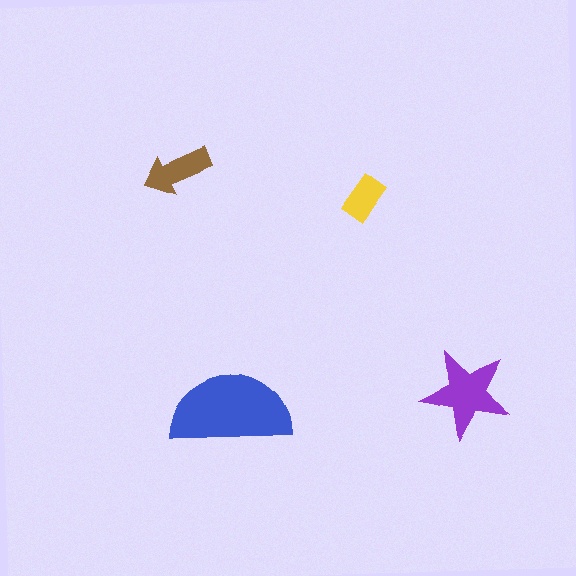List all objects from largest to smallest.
The blue semicircle, the purple star, the brown arrow, the yellow rectangle.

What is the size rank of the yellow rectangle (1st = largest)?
4th.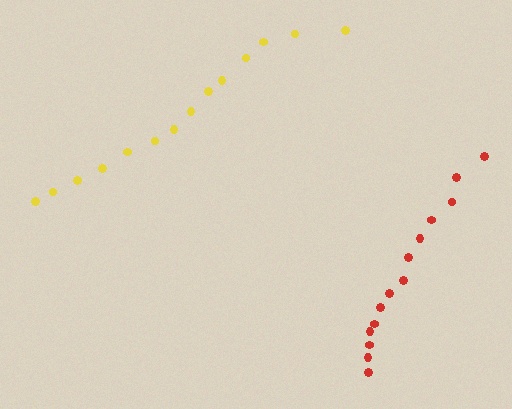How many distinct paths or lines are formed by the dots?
There are 2 distinct paths.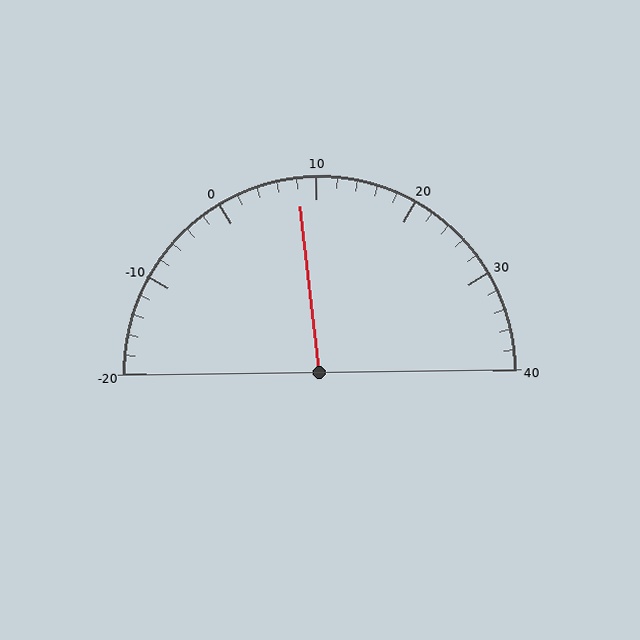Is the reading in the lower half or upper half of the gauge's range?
The reading is in the lower half of the range (-20 to 40).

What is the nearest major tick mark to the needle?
The nearest major tick mark is 10.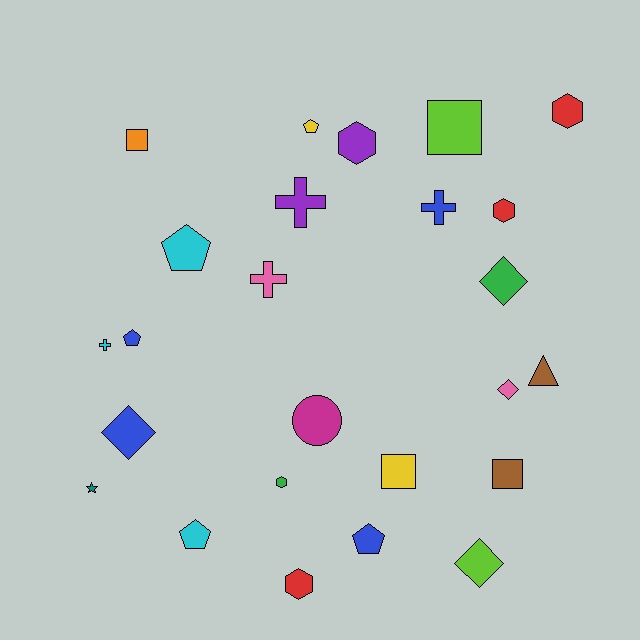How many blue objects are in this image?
There are 4 blue objects.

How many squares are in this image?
There are 4 squares.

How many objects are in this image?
There are 25 objects.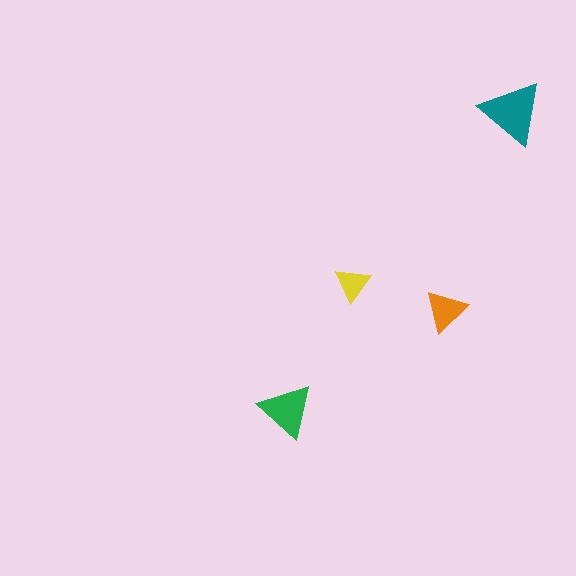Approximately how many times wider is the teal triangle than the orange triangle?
About 1.5 times wider.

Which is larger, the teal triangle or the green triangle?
The teal one.